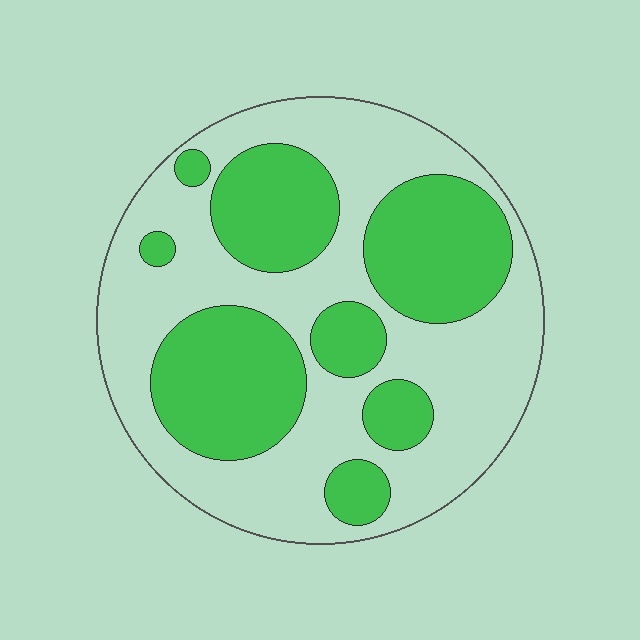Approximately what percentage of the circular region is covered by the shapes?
Approximately 40%.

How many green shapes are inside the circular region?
8.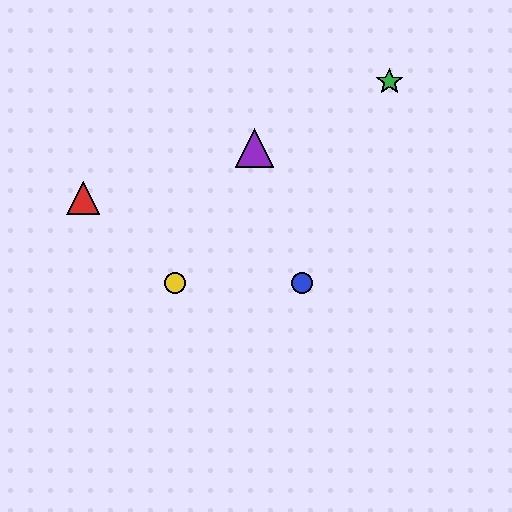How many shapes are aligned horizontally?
2 shapes (the blue circle, the yellow circle) are aligned horizontally.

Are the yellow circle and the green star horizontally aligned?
No, the yellow circle is at y≈283 and the green star is at y≈82.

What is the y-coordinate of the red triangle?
The red triangle is at y≈198.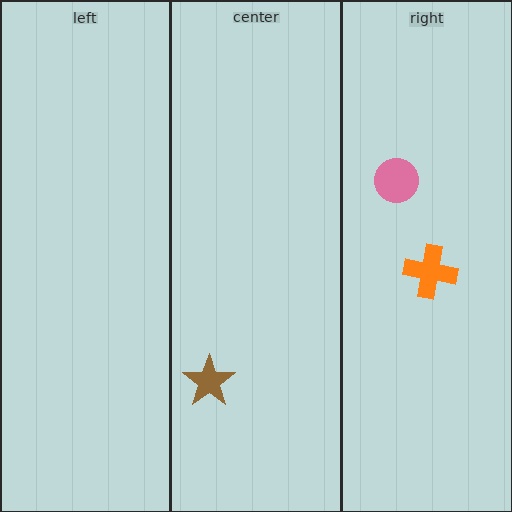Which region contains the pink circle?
The right region.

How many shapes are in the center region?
1.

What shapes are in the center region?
The brown star.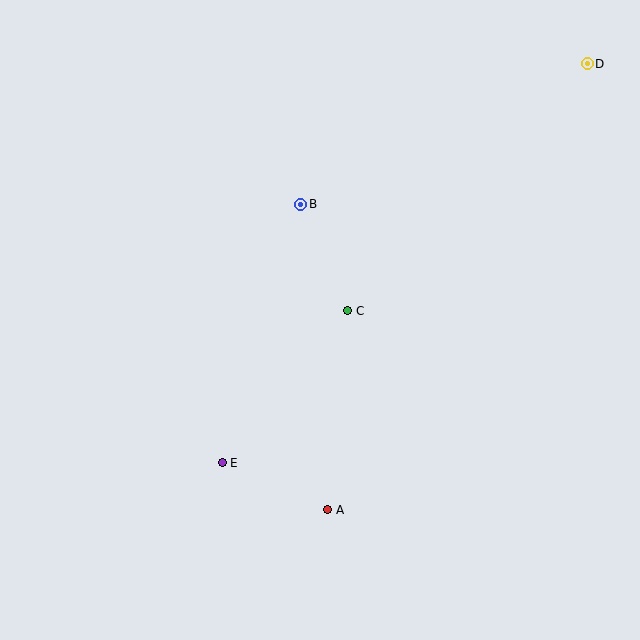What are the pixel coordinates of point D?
Point D is at (587, 64).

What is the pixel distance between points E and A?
The distance between E and A is 116 pixels.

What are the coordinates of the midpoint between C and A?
The midpoint between C and A is at (338, 410).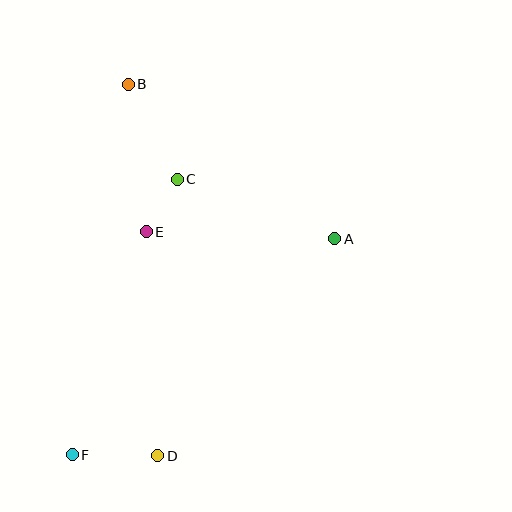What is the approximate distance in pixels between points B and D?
The distance between B and D is approximately 373 pixels.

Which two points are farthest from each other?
Points B and F are farthest from each other.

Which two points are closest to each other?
Points C and E are closest to each other.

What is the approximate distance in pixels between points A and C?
The distance between A and C is approximately 169 pixels.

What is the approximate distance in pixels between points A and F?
The distance between A and F is approximately 340 pixels.